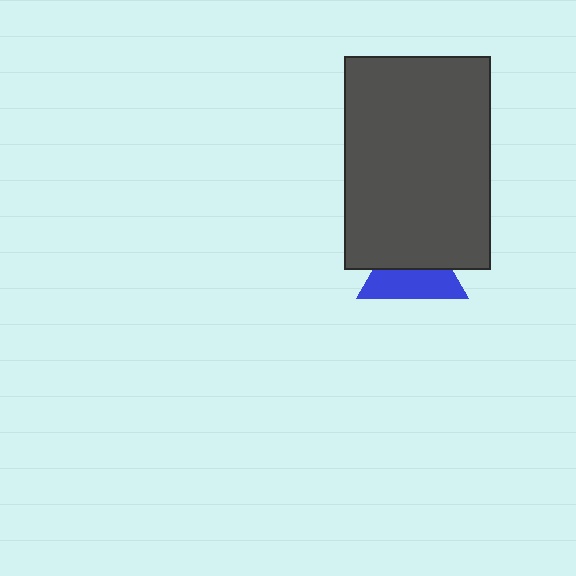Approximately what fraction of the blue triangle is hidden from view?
Roughly 49% of the blue triangle is hidden behind the dark gray rectangle.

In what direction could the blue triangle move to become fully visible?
The blue triangle could move down. That would shift it out from behind the dark gray rectangle entirely.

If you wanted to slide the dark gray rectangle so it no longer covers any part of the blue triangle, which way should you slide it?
Slide it up — that is the most direct way to separate the two shapes.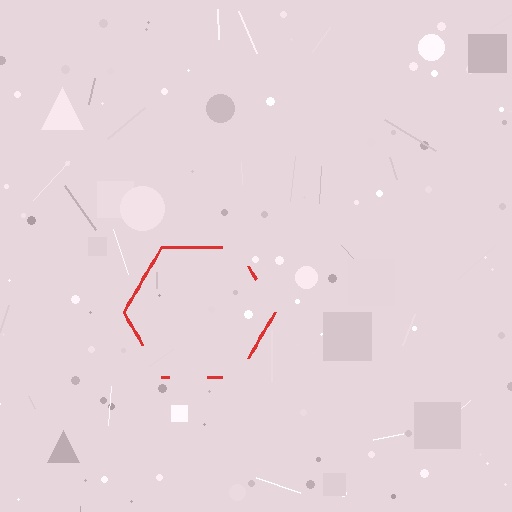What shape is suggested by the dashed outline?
The dashed outline suggests a hexagon.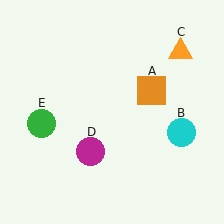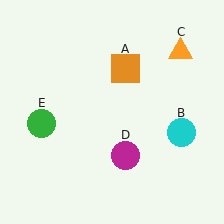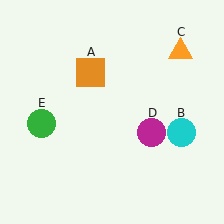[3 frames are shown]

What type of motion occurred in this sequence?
The orange square (object A), magenta circle (object D) rotated counterclockwise around the center of the scene.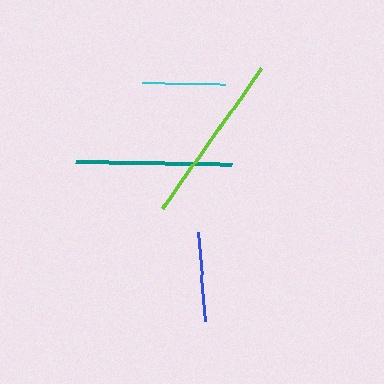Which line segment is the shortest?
The cyan line is the shortest at approximately 83 pixels.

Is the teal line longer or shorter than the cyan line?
The teal line is longer than the cyan line.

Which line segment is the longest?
The lime line is the longest at approximately 172 pixels.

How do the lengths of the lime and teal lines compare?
The lime and teal lines are approximately the same length.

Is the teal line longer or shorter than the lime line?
The lime line is longer than the teal line.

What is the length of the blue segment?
The blue segment is approximately 89 pixels long.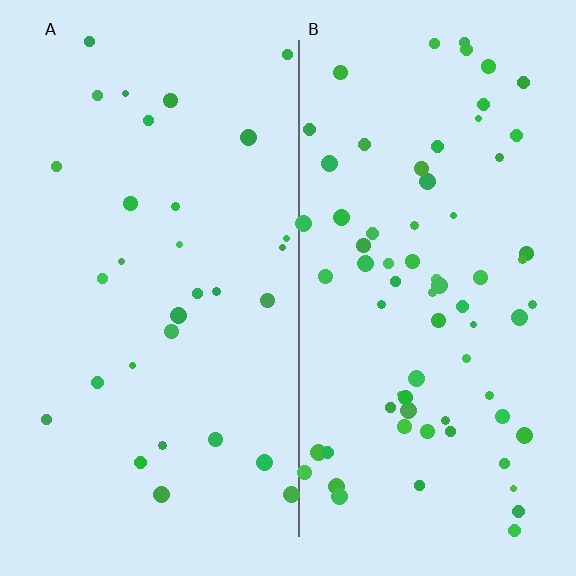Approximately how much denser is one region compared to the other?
Approximately 2.3× — region B over region A.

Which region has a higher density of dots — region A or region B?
B (the right).